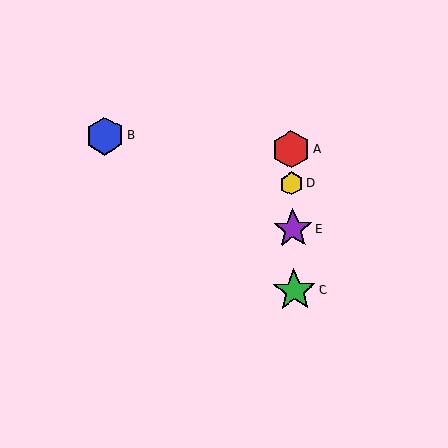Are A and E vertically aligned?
Yes, both are at x≈291.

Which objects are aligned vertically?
Objects A, C, D, E are aligned vertically.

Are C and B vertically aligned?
No, C is at x≈294 and B is at x≈105.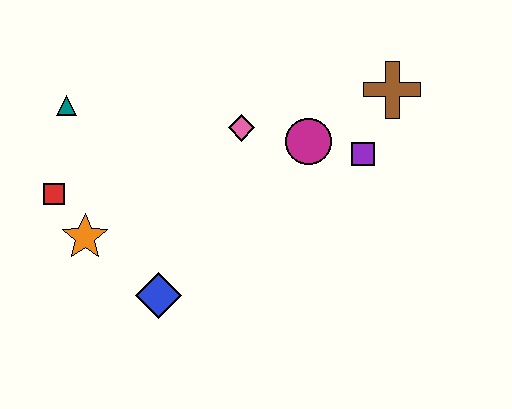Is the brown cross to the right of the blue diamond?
Yes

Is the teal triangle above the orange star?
Yes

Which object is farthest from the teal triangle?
The brown cross is farthest from the teal triangle.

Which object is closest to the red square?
The orange star is closest to the red square.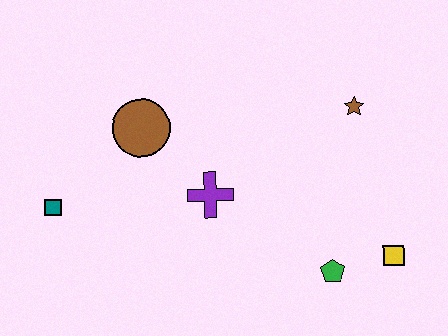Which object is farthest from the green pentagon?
The teal square is farthest from the green pentagon.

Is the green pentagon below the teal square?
Yes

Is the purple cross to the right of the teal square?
Yes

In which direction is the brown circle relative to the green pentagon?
The brown circle is to the left of the green pentagon.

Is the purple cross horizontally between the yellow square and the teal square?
Yes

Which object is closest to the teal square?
The brown circle is closest to the teal square.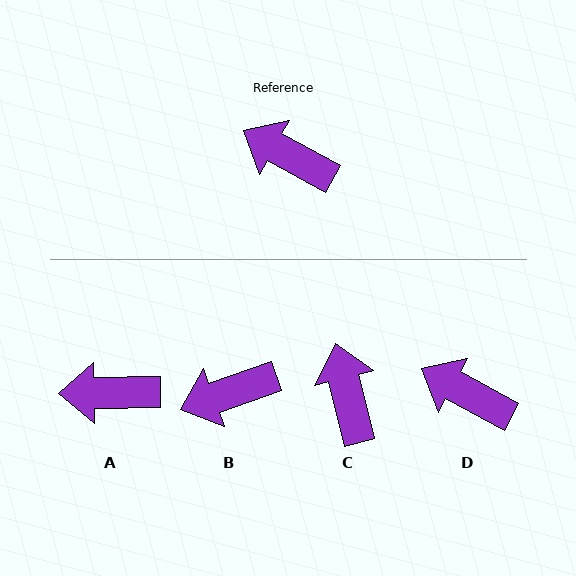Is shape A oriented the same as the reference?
No, it is off by about 29 degrees.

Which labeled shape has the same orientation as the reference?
D.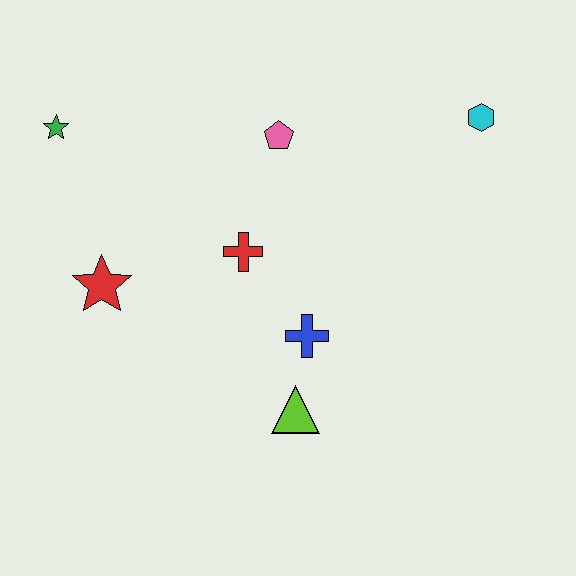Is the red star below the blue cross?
No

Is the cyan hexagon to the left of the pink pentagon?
No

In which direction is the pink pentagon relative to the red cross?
The pink pentagon is above the red cross.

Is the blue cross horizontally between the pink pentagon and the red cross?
No